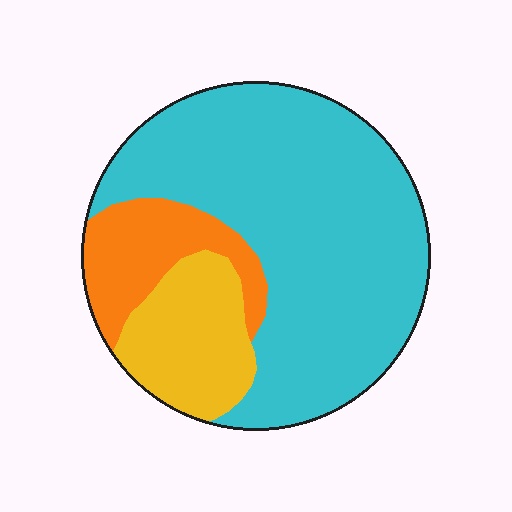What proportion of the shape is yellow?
Yellow covers about 15% of the shape.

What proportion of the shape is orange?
Orange covers roughly 15% of the shape.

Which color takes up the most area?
Cyan, at roughly 70%.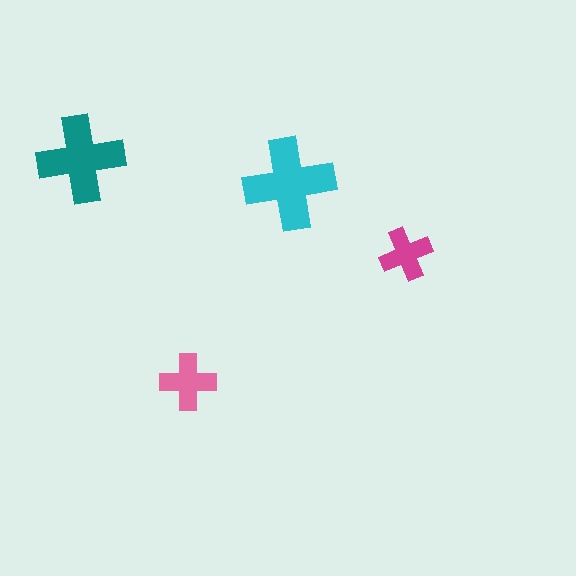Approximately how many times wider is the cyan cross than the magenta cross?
About 1.5 times wider.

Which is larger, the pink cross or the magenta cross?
The pink one.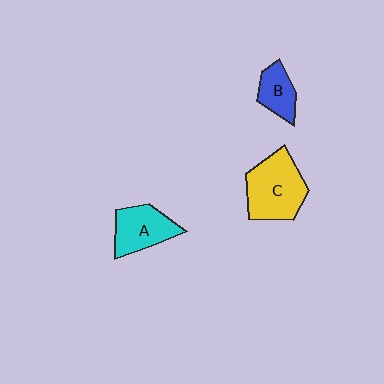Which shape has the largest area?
Shape C (yellow).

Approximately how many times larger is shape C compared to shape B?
Approximately 2.0 times.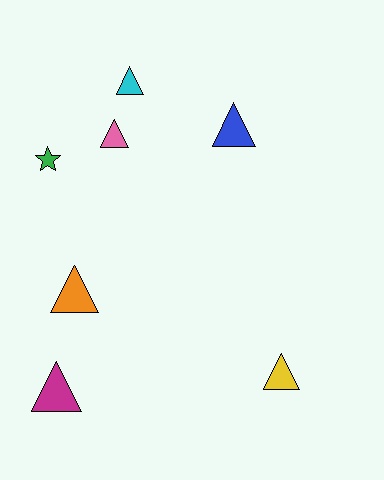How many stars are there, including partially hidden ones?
There is 1 star.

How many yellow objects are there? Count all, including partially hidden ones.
There is 1 yellow object.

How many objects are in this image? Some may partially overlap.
There are 7 objects.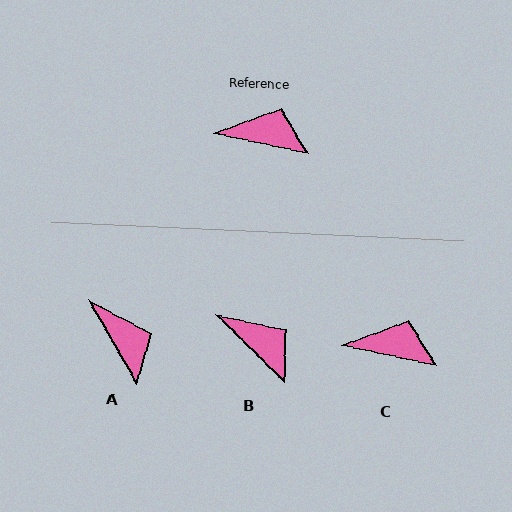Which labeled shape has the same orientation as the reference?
C.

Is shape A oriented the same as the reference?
No, it is off by about 49 degrees.